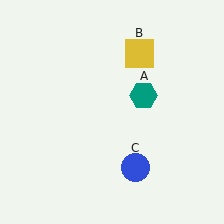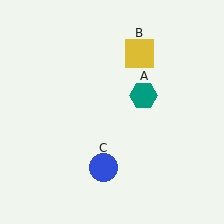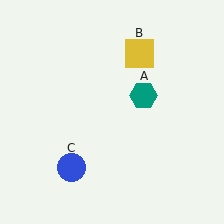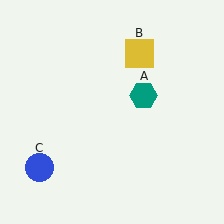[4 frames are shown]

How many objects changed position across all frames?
1 object changed position: blue circle (object C).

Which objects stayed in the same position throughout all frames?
Teal hexagon (object A) and yellow square (object B) remained stationary.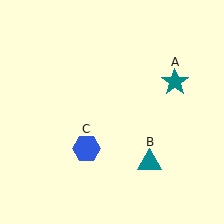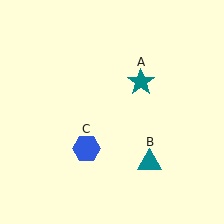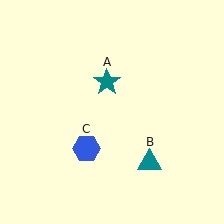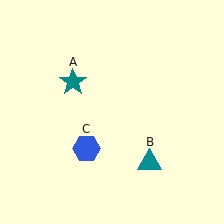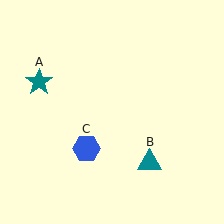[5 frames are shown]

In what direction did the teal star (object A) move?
The teal star (object A) moved left.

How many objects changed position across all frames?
1 object changed position: teal star (object A).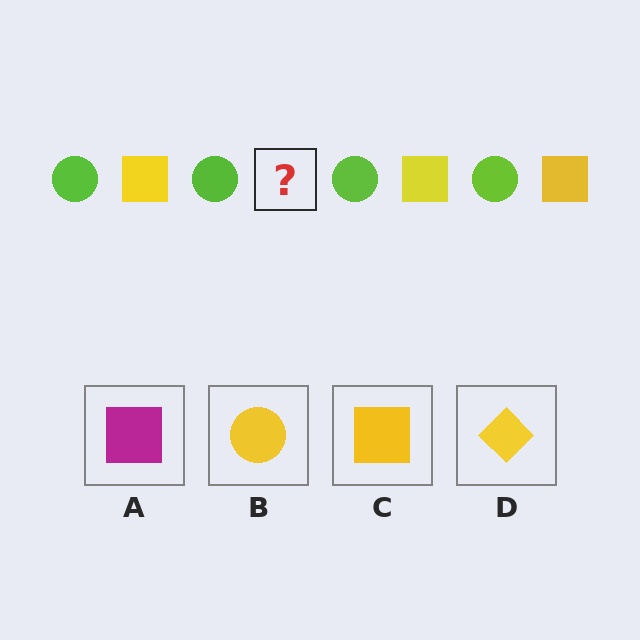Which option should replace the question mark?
Option C.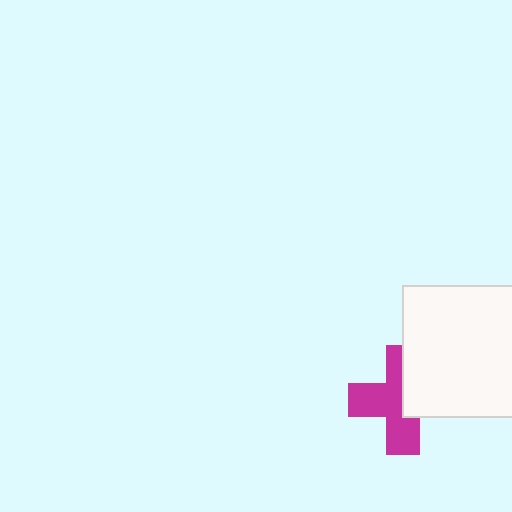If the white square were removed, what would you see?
You would see the complete magenta cross.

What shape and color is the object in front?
The object in front is a white square.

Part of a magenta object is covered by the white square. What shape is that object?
It is a cross.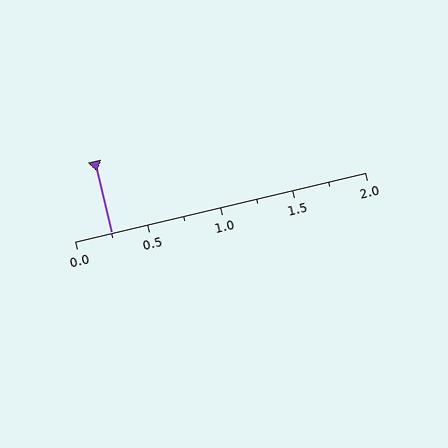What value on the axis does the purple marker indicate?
The marker indicates approximately 0.25.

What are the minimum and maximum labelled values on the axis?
The axis runs from 0.0 to 2.0.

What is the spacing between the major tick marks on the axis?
The major ticks are spaced 0.5 apart.